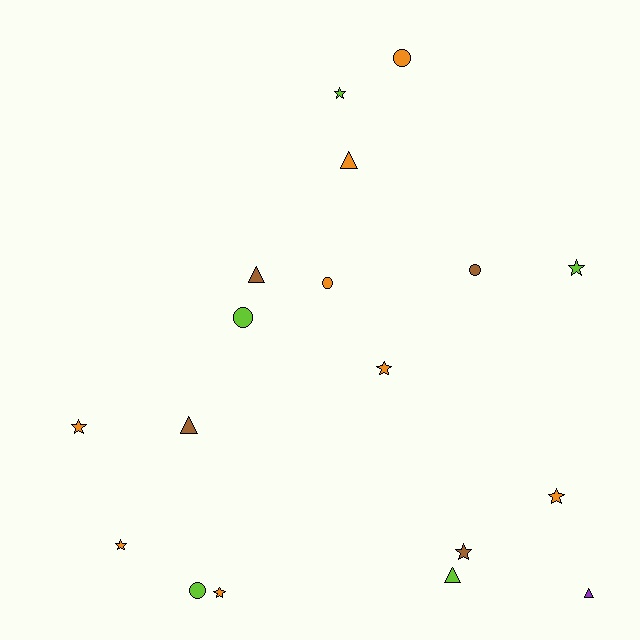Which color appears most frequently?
Orange, with 8 objects.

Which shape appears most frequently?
Star, with 8 objects.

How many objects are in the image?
There are 18 objects.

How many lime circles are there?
There are 2 lime circles.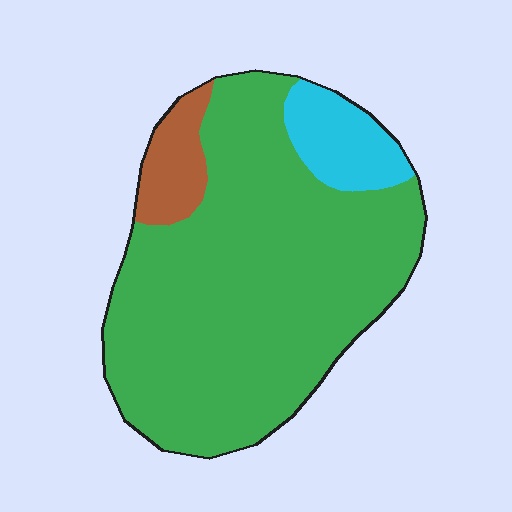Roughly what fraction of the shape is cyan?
Cyan takes up less than a quarter of the shape.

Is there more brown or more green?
Green.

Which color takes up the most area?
Green, at roughly 80%.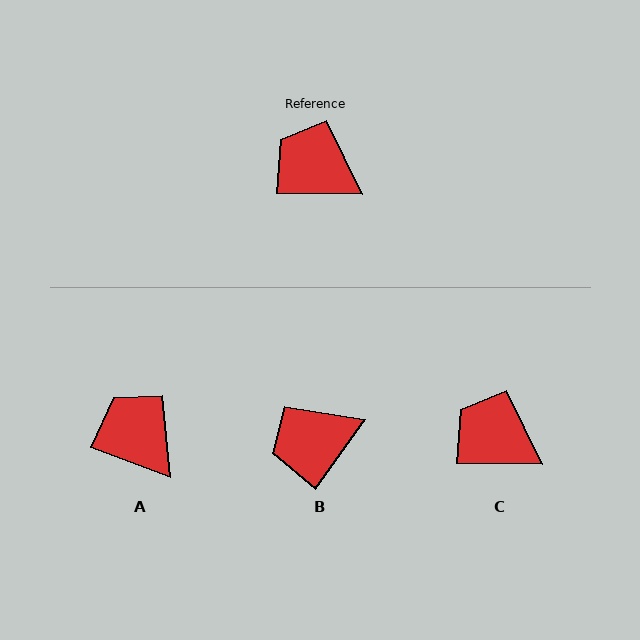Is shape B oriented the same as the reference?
No, it is off by about 55 degrees.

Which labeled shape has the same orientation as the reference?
C.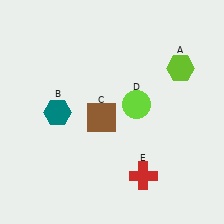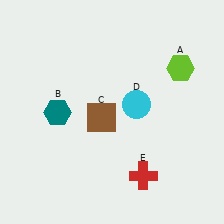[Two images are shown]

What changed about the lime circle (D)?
In Image 1, D is lime. In Image 2, it changed to cyan.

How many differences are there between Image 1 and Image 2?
There is 1 difference between the two images.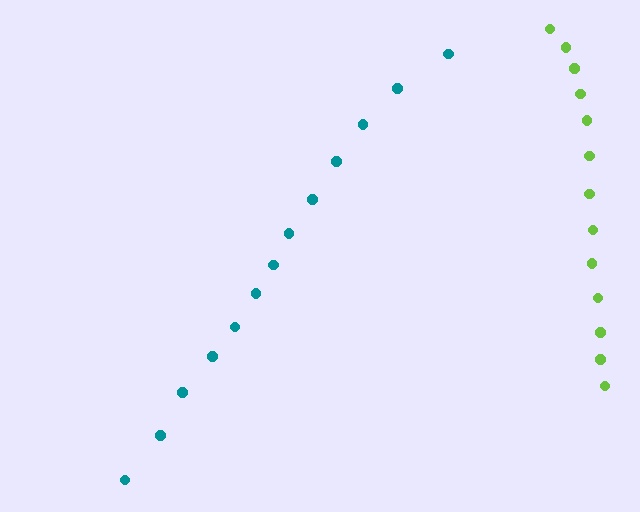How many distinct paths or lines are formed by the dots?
There are 2 distinct paths.